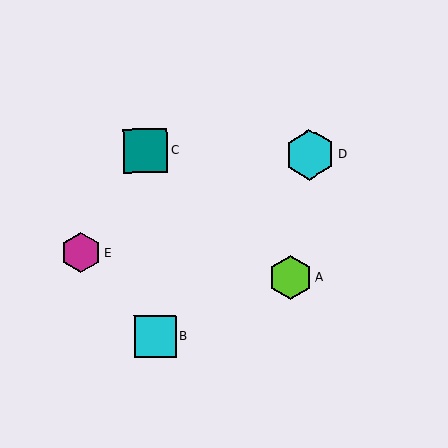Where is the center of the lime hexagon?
The center of the lime hexagon is at (290, 277).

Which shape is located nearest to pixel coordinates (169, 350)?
The cyan square (labeled B) at (155, 337) is nearest to that location.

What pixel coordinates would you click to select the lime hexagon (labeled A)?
Click at (290, 277) to select the lime hexagon A.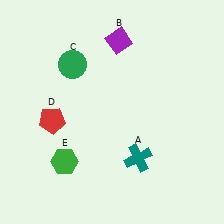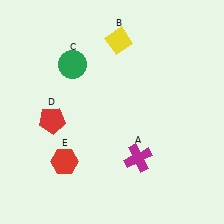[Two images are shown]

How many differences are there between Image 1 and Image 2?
There are 3 differences between the two images.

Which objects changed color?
A changed from teal to magenta. B changed from purple to yellow. E changed from green to red.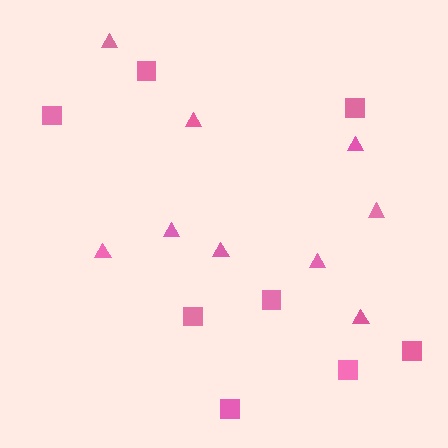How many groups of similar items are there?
There are 2 groups: one group of triangles (9) and one group of squares (8).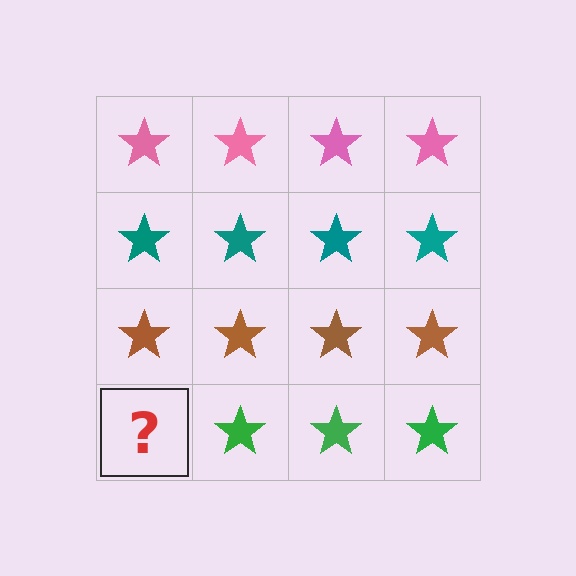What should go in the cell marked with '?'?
The missing cell should contain a green star.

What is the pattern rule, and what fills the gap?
The rule is that each row has a consistent color. The gap should be filled with a green star.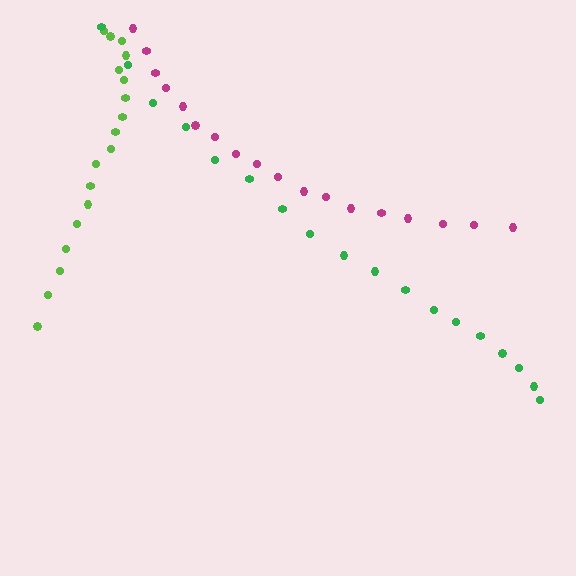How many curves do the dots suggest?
There are 3 distinct paths.